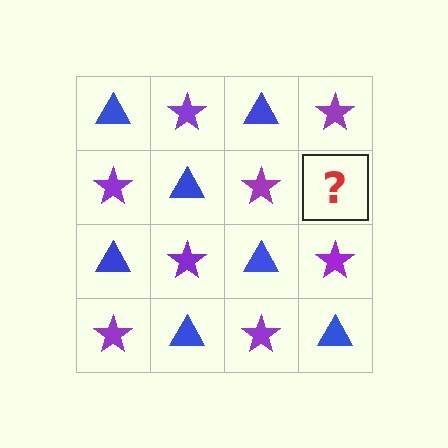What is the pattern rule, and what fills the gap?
The rule is that it alternates blue triangle and purple star in a checkerboard pattern. The gap should be filled with a blue triangle.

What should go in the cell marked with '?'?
The missing cell should contain a blue triangle.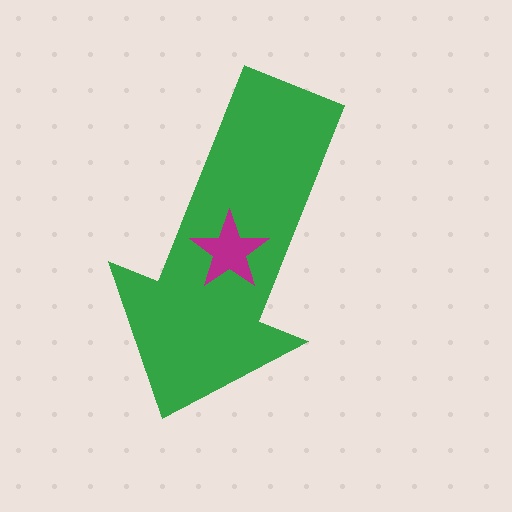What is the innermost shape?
The magenta star.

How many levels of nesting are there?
2.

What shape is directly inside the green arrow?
The magenta star.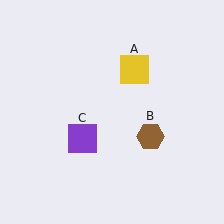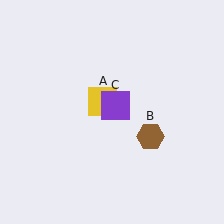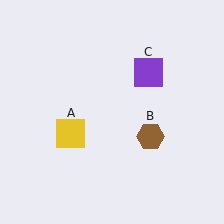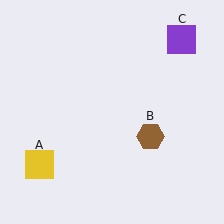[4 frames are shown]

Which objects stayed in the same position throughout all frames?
Brown hexagon (object B) remained stationary.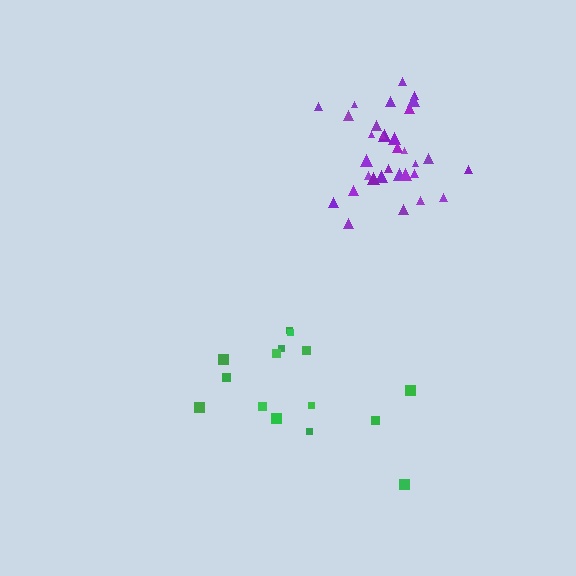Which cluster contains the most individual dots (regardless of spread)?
Purple (32).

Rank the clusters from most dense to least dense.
purple, green.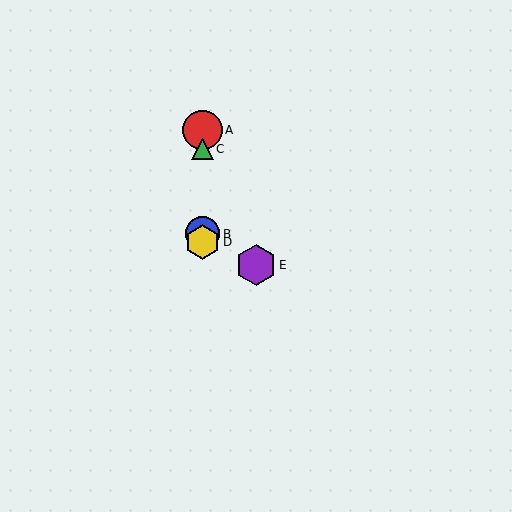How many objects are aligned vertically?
4 objects (A, B, C, D) are aligned vertically.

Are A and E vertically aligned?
No, A is at x≈203 and E is at x≈256.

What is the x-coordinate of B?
Object B is at x≈203.